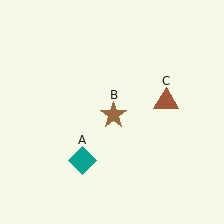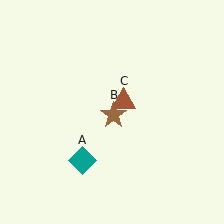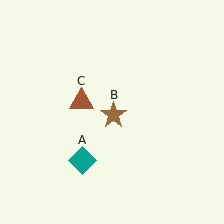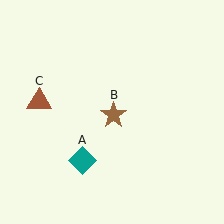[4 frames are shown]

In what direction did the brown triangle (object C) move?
The brown triangle (object C) moved left.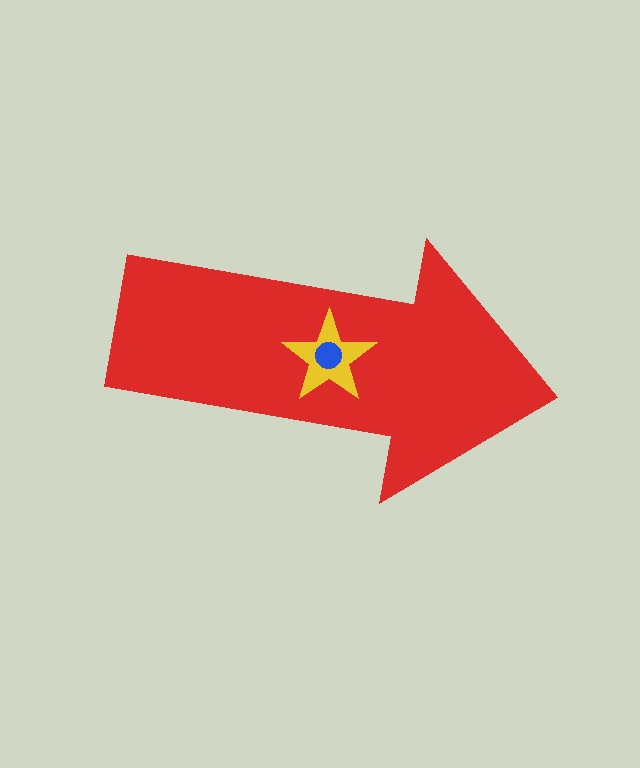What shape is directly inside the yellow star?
The blue circle.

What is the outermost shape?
The red arrow.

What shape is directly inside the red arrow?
The yellow star.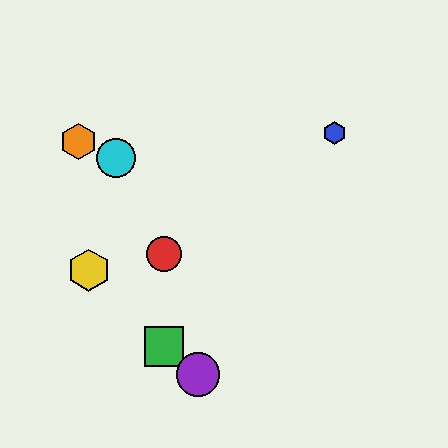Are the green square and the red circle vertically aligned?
Yes, both are at x≈164.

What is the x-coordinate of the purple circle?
The purple circle is at x≈198.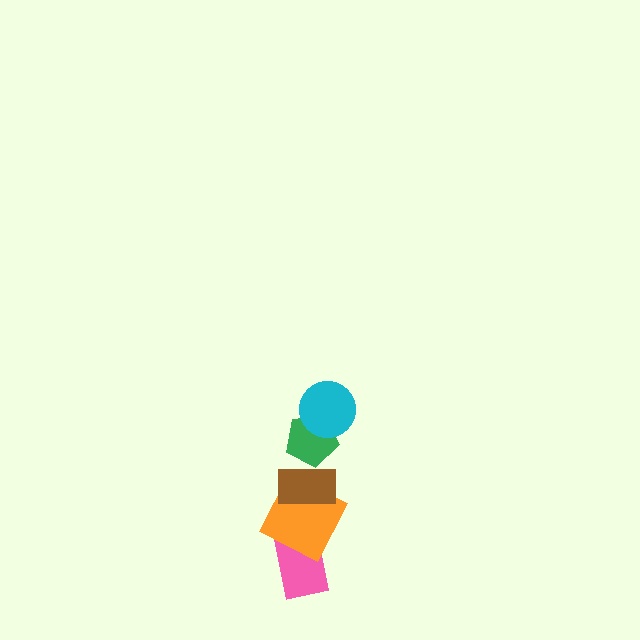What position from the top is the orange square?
The orange square is 4th from the top.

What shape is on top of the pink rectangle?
The orange square is on top of the pink rectangle.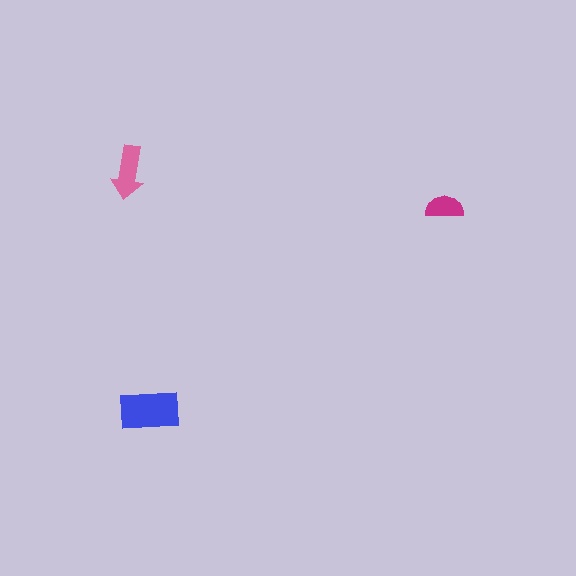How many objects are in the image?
There are 3 objects in the image.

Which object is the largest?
The blue rectangle.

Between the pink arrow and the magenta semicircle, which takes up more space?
The pink arrow.